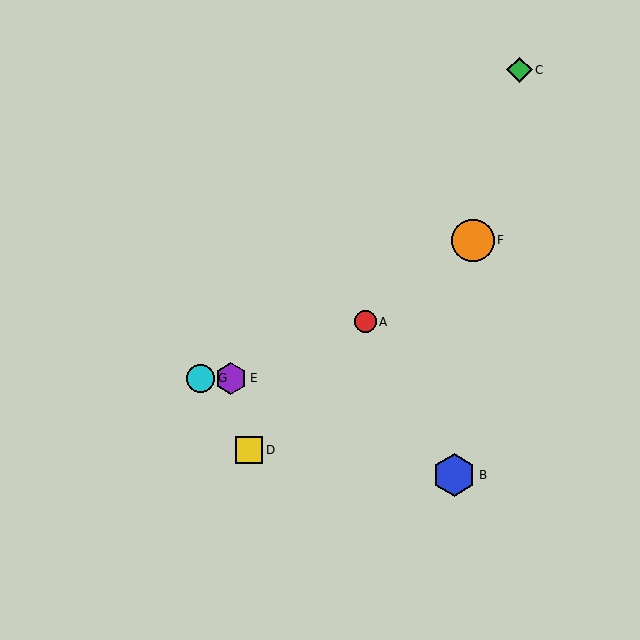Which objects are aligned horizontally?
Objects E, G are aligned horizontally.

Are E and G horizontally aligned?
Yes, both are at y≈378.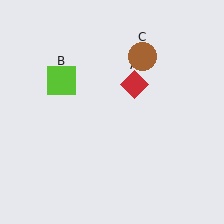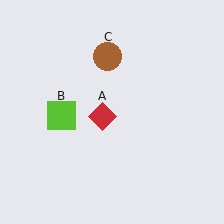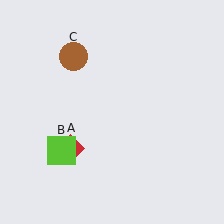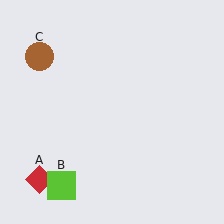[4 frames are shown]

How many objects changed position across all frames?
3 objects changed position: red diamond (object A), lime square (object B), brown circle (object C).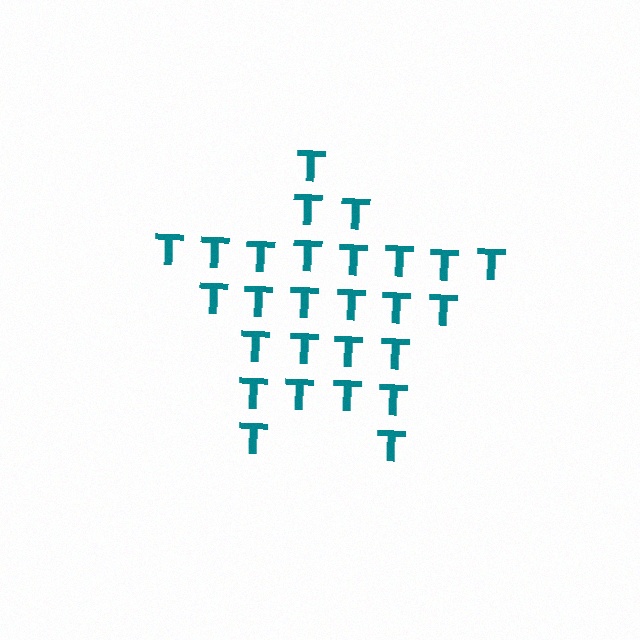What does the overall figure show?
The overall figure shows a star.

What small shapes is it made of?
It is made of small letter T's.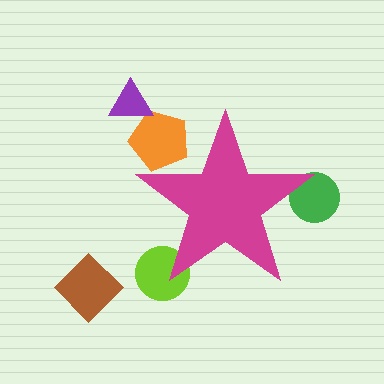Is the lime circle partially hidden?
Yes, the lime circle is partially hidden behind the magenta star.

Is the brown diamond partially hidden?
No, the brown diamond is fully visible.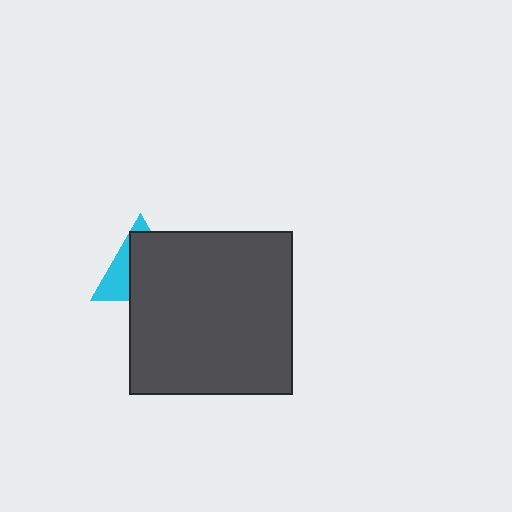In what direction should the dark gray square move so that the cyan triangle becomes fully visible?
The dark gray square should move toward the lower-right. That is the shortest direction to clear the overlap and leave the cyan triangle fully visible.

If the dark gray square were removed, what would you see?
You would see the complete cyan triangle.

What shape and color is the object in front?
The object in front is a dark gray square.